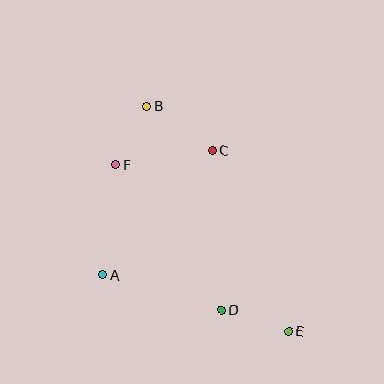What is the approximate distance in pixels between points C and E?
The distance between C and E is approximately 197 pixels.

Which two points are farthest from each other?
Points B and E are farthest from each other.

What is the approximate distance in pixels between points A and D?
The distance between A and D is approximately 124 pixels.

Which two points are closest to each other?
Points B and F are closest to each other.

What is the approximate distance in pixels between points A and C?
The distance between A and C is approximately 166 pixels.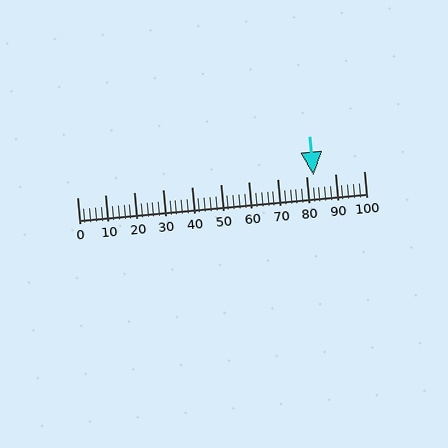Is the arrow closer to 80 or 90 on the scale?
The arrow is closer to 80.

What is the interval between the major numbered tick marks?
The major tick marks are spaced 10 units apart.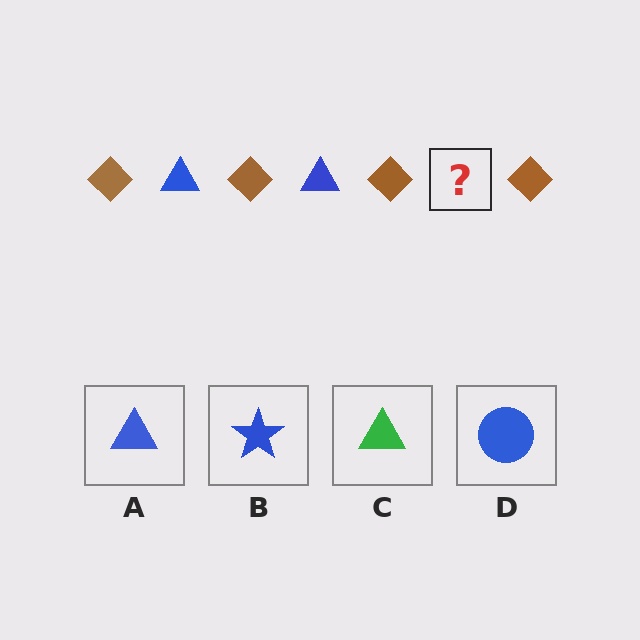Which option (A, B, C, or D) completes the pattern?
A.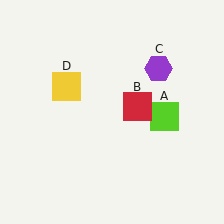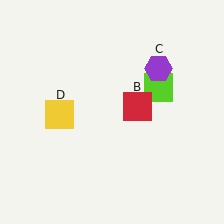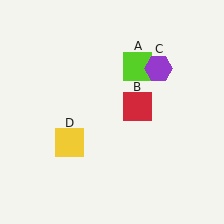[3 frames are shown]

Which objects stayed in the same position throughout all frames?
Red square (object B) and purple hexagon (object C) remained stationary.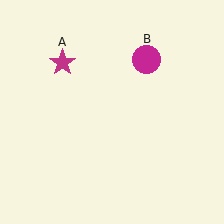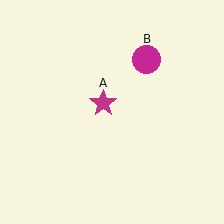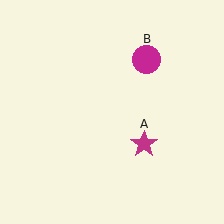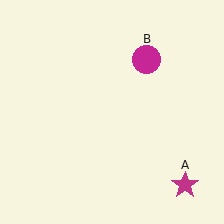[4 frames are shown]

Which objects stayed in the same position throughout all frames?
Magenta circle (object B) remained stationary.